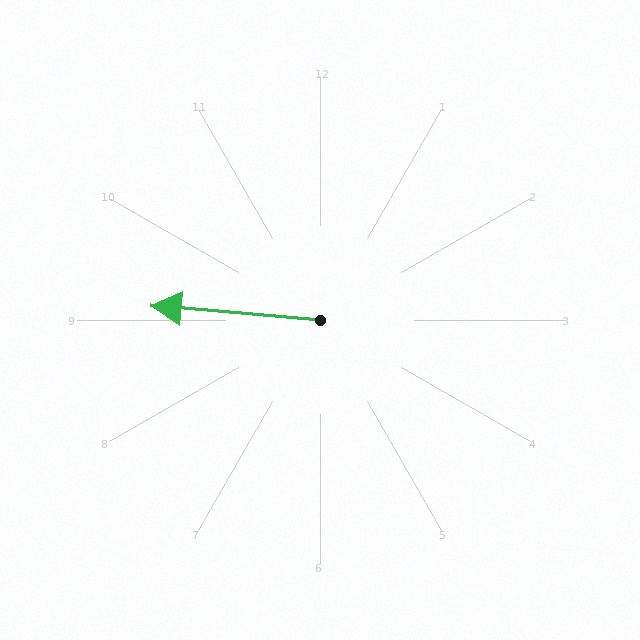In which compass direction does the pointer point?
West.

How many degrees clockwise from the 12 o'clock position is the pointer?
Approximately 275 degrees.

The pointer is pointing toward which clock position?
Roughly 9 o'clock.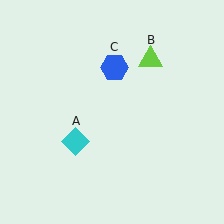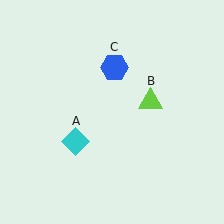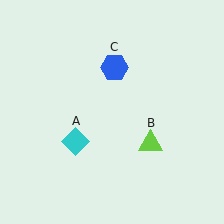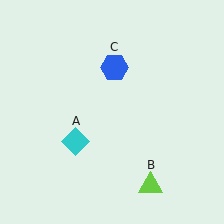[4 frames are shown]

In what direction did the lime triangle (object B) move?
The lime triangle (object B) moved down.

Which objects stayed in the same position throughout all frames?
Cyan diamond (object A) and blue hexagon (object C) remained stationary.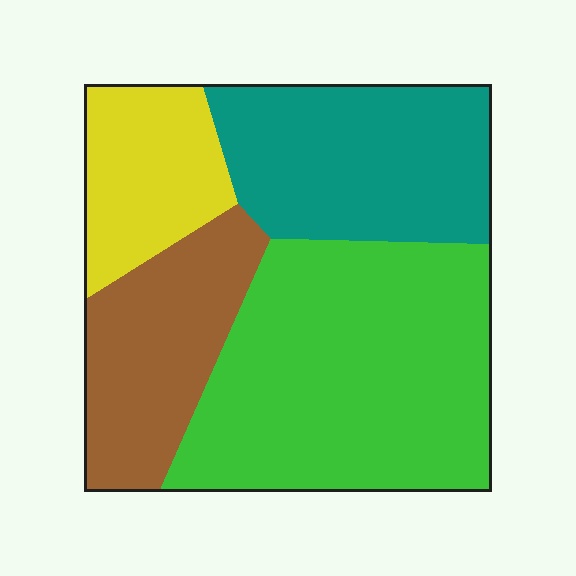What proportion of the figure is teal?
Teal covers around 25% of the figure.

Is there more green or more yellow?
Green.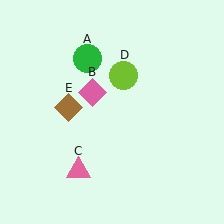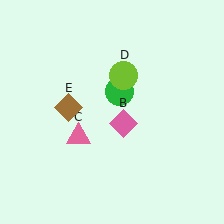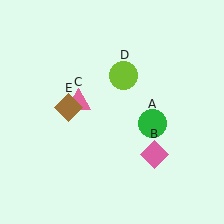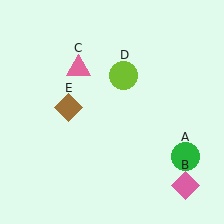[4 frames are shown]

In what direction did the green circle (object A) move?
The green circle (object A) moved down and to the right.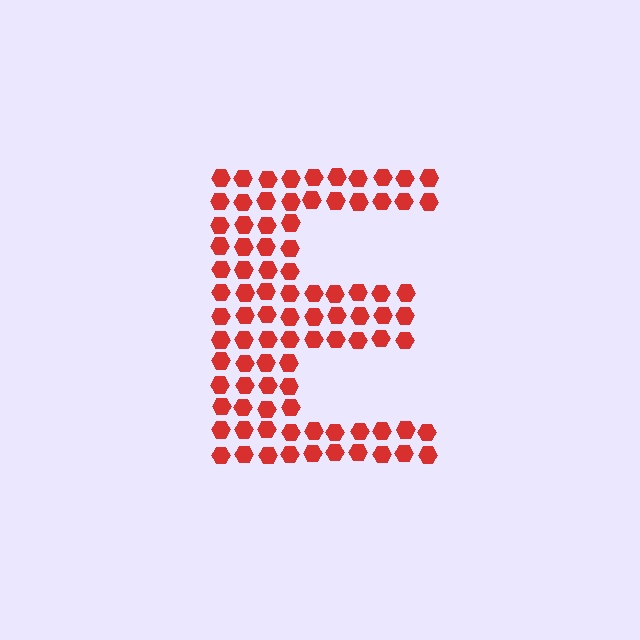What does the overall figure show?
The overall figure shows the letter E.